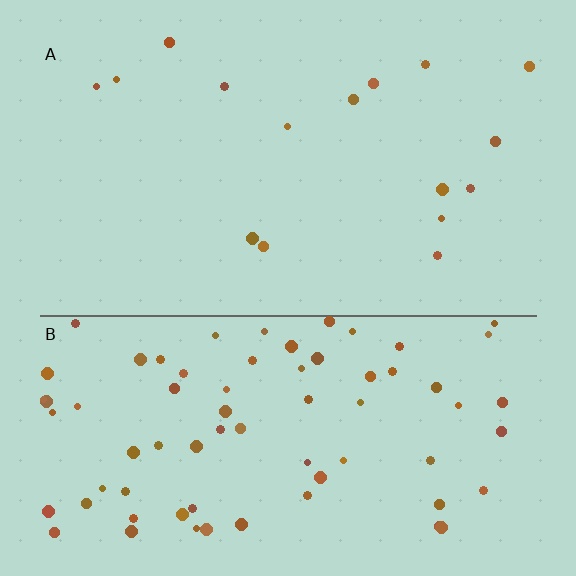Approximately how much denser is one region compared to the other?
Approximately 4.5× — region B over region A.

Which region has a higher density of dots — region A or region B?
B (the bottom).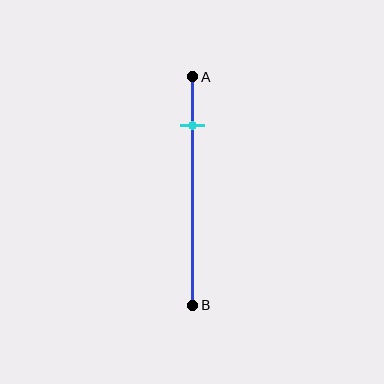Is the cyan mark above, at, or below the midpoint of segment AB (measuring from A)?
The cyan mark is above the midpoint of segment AB.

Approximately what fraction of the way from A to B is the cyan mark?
The cyan mark is approximately 20% of the way from A to B.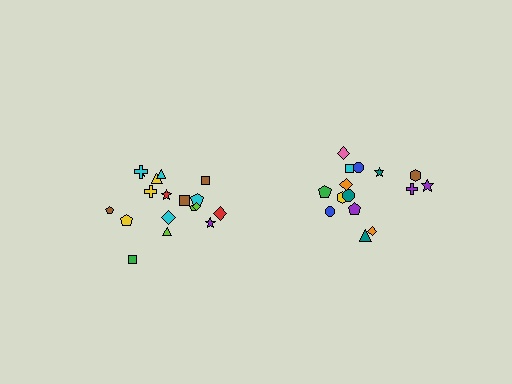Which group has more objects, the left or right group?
The left group.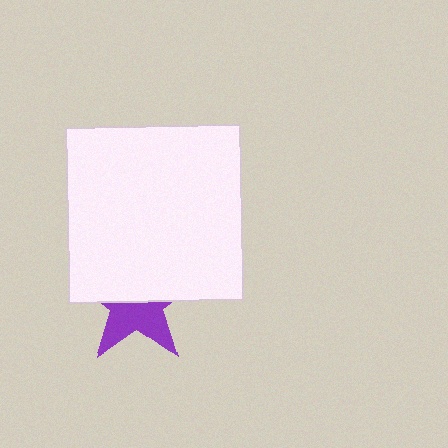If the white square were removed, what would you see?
You would see the complete purple star.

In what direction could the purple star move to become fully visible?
The purple star could move down. That would shift it out from behind the white square entirely.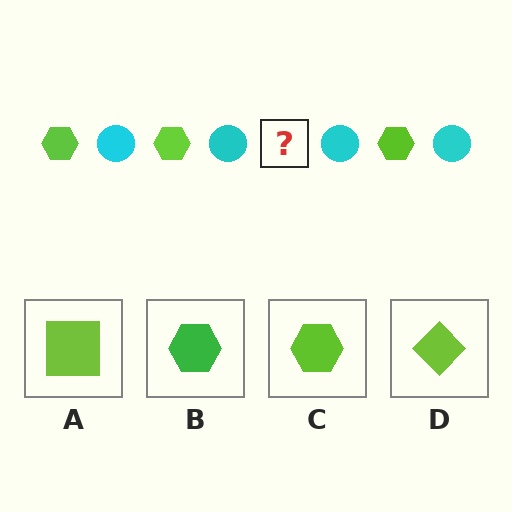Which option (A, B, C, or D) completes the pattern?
C.